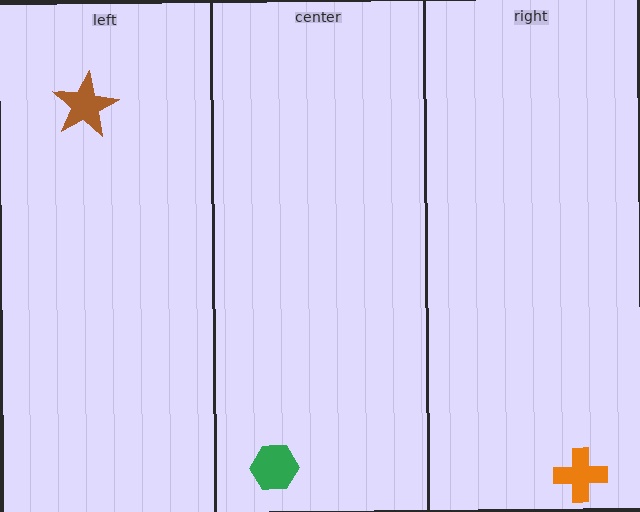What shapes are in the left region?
The brown star.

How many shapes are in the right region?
1.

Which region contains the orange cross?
The right region.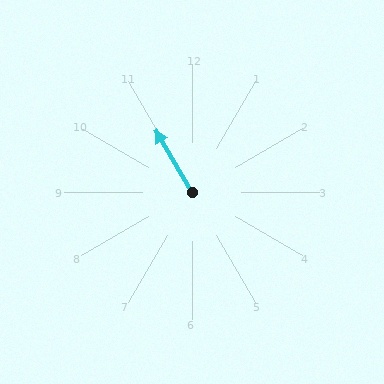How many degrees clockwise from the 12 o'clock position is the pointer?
Approximately 329 degrees.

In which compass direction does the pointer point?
Northwest.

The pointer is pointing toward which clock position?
Roughly 11 o'clock.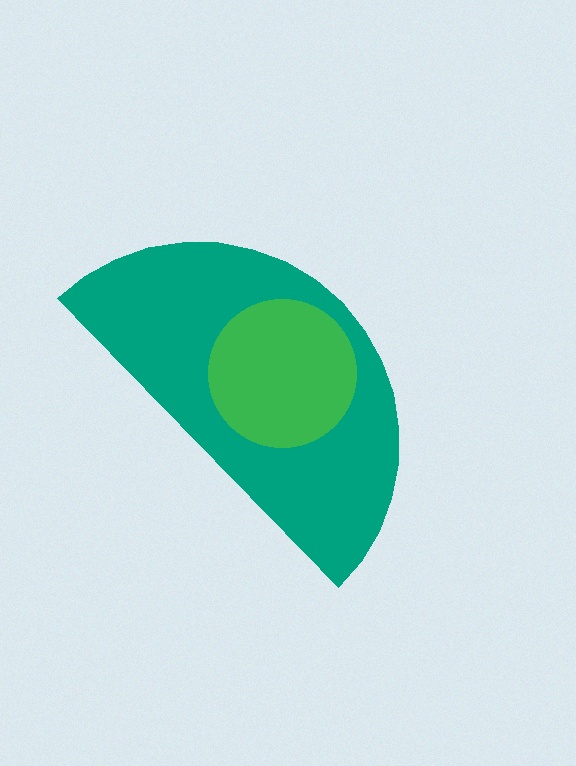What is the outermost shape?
The teal semicircle.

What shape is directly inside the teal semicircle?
The green circle.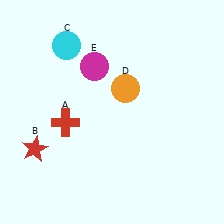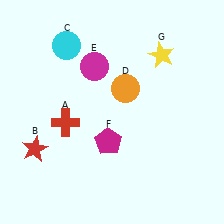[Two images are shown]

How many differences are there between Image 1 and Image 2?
There are 2 differences between the two images.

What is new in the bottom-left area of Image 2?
A magenta pentagon (F) was added in the bottom-left area of Image 2.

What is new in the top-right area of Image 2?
A yellow star (G) was added in the top-right area of Image 2.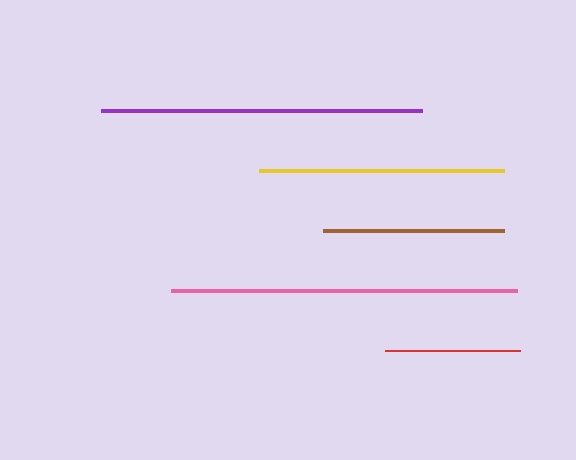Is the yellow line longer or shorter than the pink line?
The pink line is longer than the yellow line.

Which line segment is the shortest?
The red line is the shortest at approximately 135 pixels.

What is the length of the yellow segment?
The yellow segment is approximately 245 pixels long.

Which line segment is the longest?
The pink line is the longest at approximately 345 pixels.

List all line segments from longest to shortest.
From longest to shortest: pink, purple, yellow, brown, red.